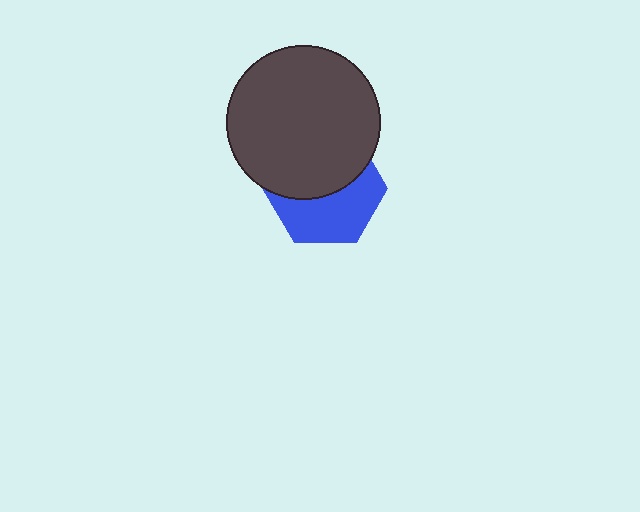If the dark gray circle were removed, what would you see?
You would see the complete blue hexagon.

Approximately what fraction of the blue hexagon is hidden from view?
Roughly 51% of the blue hexagon is hidden behind the dark gray circle.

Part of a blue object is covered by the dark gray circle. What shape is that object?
It is a hexagon.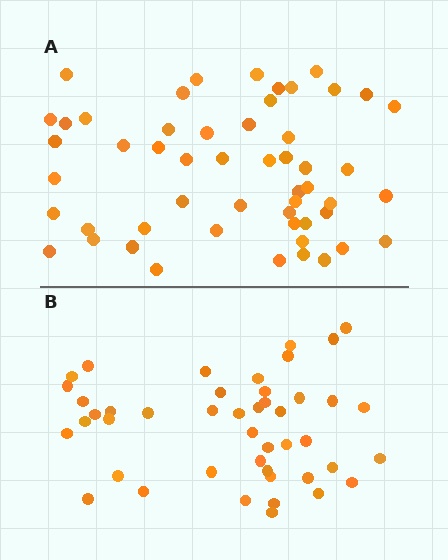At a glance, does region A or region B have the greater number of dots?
Region A (the top region) has more dots.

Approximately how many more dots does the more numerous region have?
Region A has roughly 8 or so more dots than region B.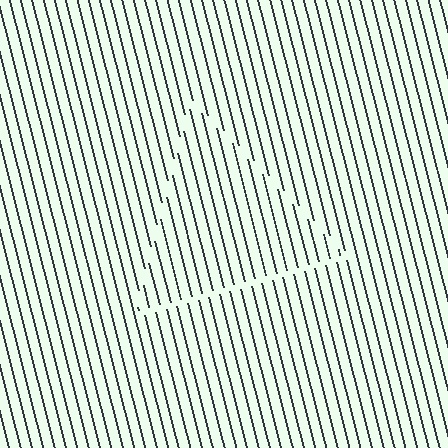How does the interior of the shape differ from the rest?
The interior of the shape contains the same grating, shifted by half a period — the contour is defined by the phase discontinuity where line-ends from the inner and outer gratings abut.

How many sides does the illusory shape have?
3 sides — the line-ends trace a triangle.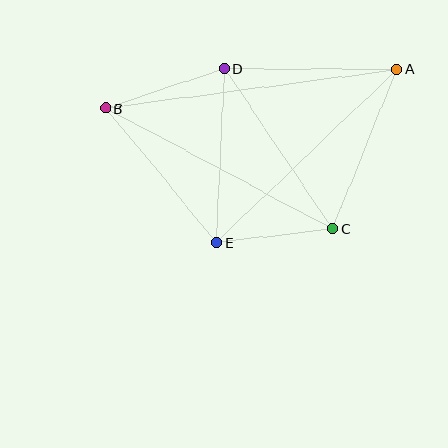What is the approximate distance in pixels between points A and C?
The distance between A and C is approximately 171 pixels.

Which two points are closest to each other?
Points C and E are closest to each other.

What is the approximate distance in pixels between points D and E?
The distance between D and E is approximately 174 pixels.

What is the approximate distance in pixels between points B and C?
The distance between B and C is approximately 257 pixels.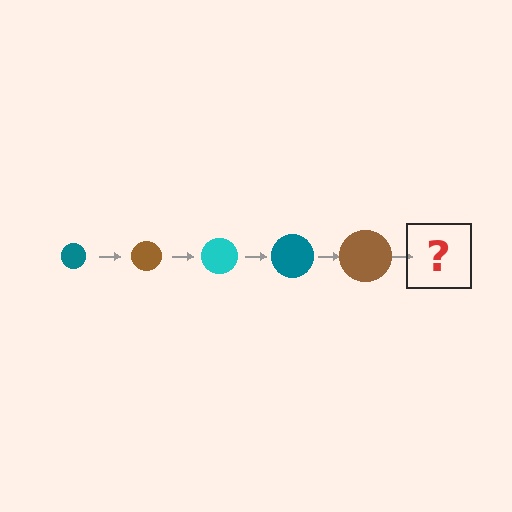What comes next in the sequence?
The next element should be a cyan circle, larger than the previous one.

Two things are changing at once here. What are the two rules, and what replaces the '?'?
The two rules are that the circle grows larger each step and the color cycles through teal, brown, and cyan. The '?' should be a cyan circle, larger than the previous one.